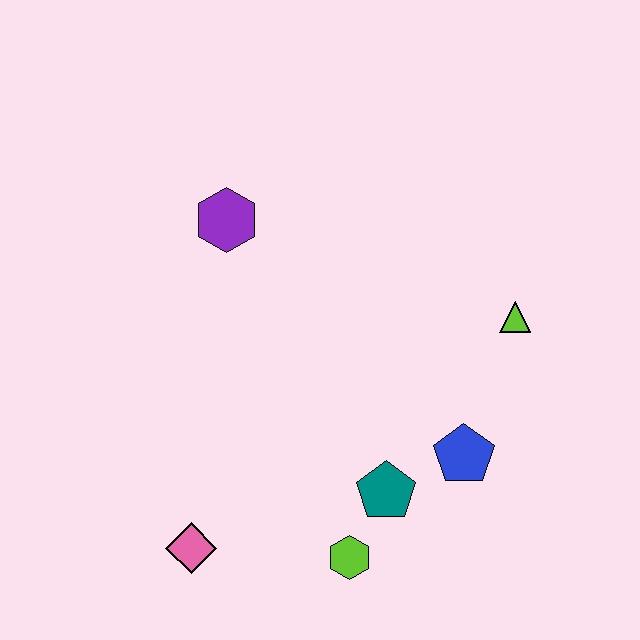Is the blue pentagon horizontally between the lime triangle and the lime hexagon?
Yes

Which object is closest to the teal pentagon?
The lime hexagon is closest to the teal pentagon.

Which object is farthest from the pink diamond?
The lime triangle is farthest from the pink diamond.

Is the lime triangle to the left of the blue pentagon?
No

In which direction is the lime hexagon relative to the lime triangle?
The lime hexagon is below the lime triangle.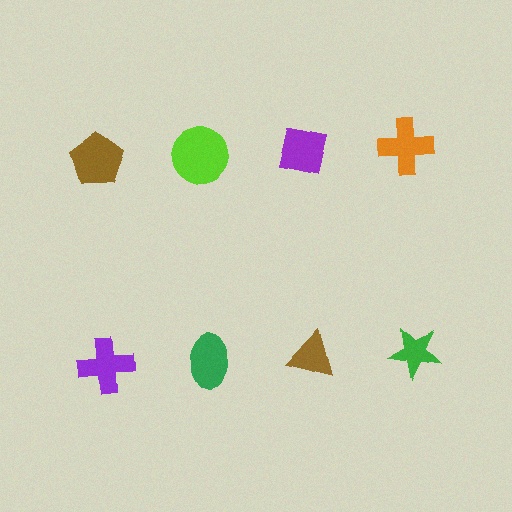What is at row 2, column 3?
A brown triangle.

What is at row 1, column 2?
A lime circle.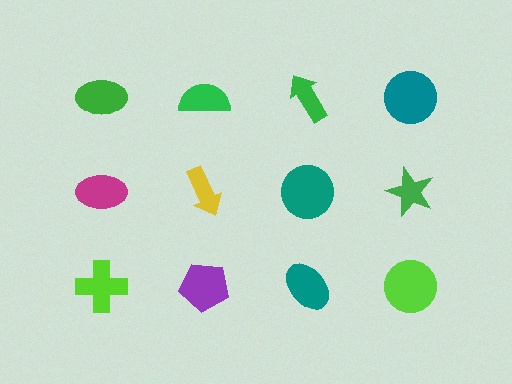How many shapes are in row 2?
4 shapes.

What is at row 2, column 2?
A yellow arrow.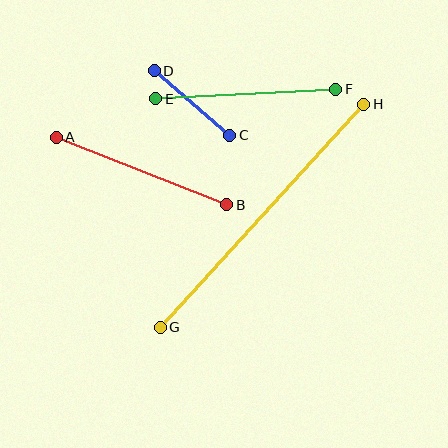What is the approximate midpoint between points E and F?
The midpoint is at approximately (246, 94) pixels.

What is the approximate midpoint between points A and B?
The midpoint is at approximately (141, 171) pixels.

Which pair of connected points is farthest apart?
Points G and H are farthest apart.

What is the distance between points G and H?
The distance is approximately 302 pixels.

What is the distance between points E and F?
The distance is approximately 180 pixels.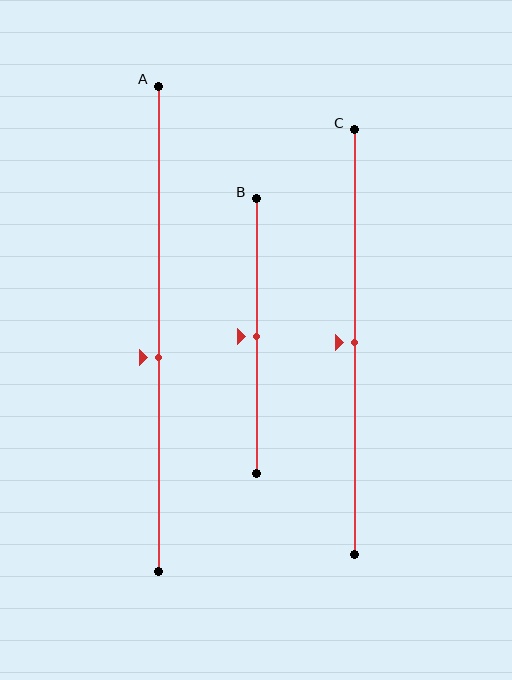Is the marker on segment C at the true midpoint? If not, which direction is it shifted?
Yes, the marker on segment C is at the true midpoint.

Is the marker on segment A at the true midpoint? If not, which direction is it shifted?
No, the marker on segment A is shifted downward by about 6% of the segment length.